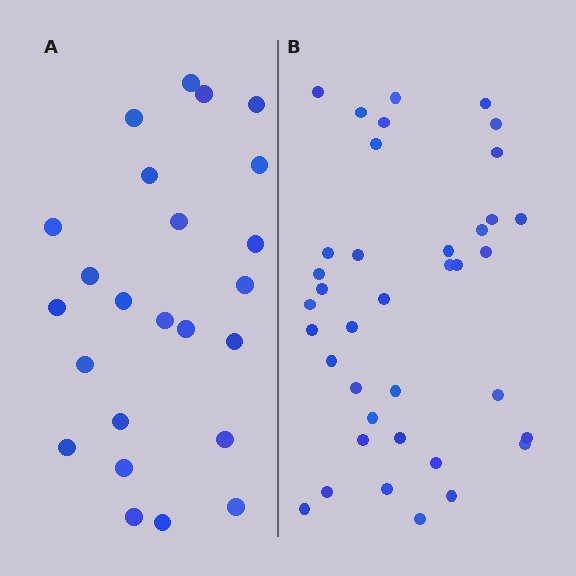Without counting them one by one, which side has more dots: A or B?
Region B (the right region) has more dots.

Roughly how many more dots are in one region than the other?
Region B has approximately 15 more dots than region A.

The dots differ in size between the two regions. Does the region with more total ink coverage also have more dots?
No. Region A has more total ink coverage because its dots are larger, but region B actually contains more individual dots. Total area can be misleading — the number of items is what matters here.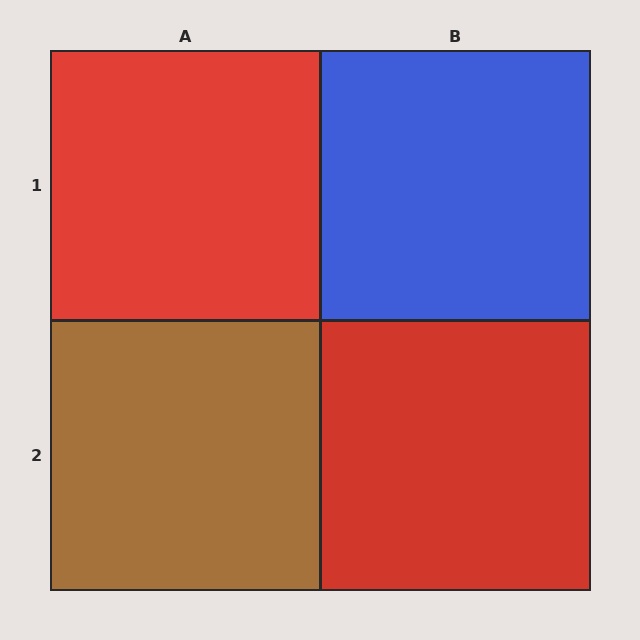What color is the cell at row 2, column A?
Brown.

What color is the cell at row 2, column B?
Red.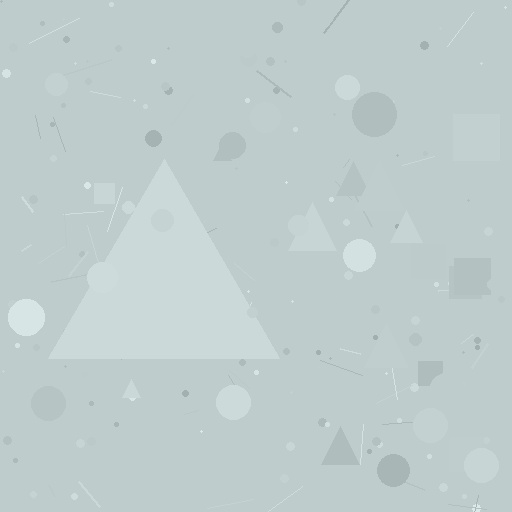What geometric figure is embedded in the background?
A triangle is embedded in the background.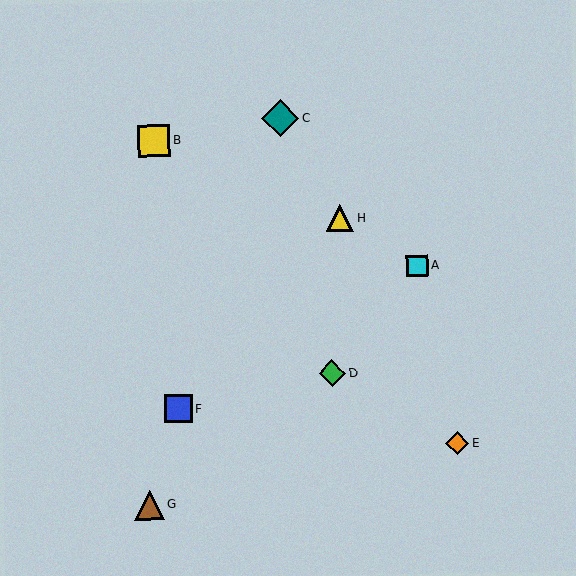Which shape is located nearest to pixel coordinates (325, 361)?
The green diamond (labeled D) at (332, 374) is nearest to that location.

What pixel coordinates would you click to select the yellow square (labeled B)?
Click at (154, 141) to select the yellow square B.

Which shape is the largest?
The teal diamond (labeled C) is the largest.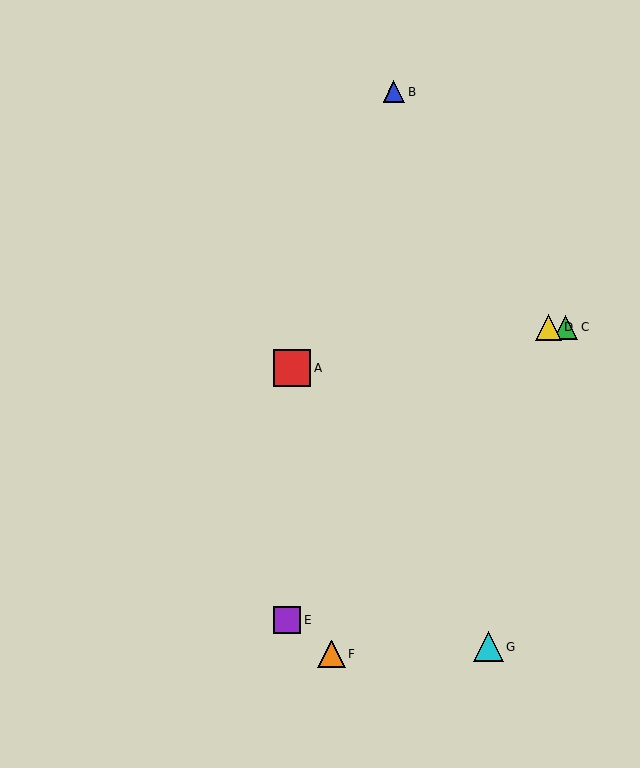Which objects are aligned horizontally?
Objects C, D are aligned horizontally.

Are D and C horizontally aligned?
Yes, both are at y≈327.